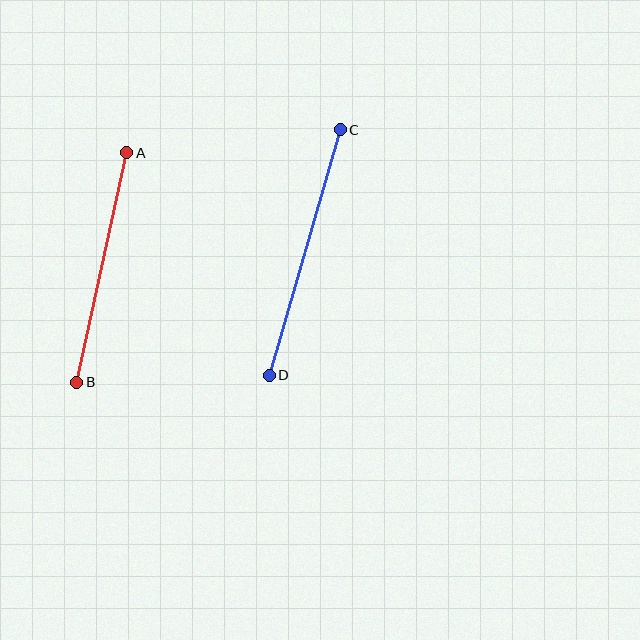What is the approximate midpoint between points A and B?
The midpoint is at approximately (102, 267) pixels.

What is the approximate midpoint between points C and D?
The midpoint is at approximately (305, 252) pixels.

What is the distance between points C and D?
The distance is approximately 255 pixels.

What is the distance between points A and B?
The distance is approximately 235 pixels.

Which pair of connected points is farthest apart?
Points C and D are farthest apart.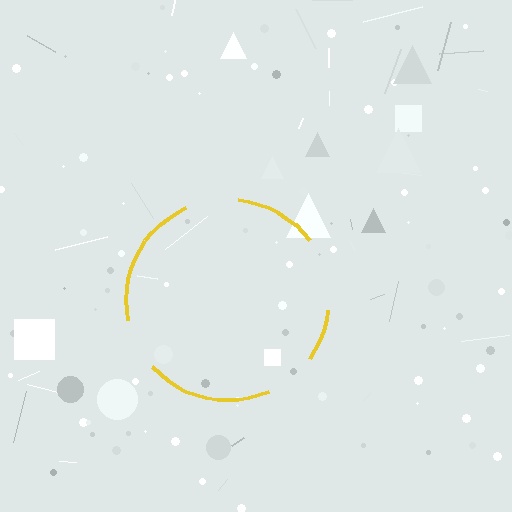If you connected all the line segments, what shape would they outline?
They would outline a circle.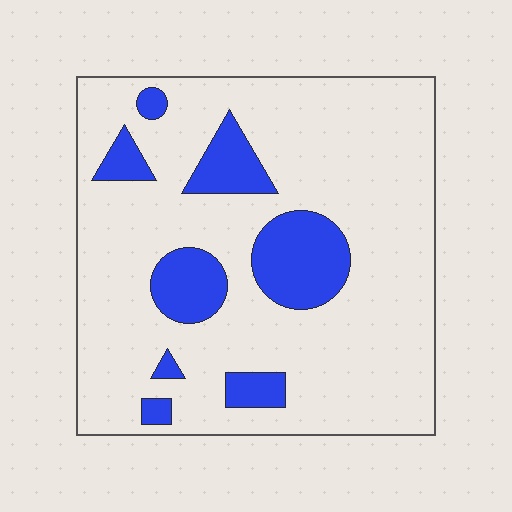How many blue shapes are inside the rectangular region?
8.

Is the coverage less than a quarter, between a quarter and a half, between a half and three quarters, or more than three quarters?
Less than a quarter.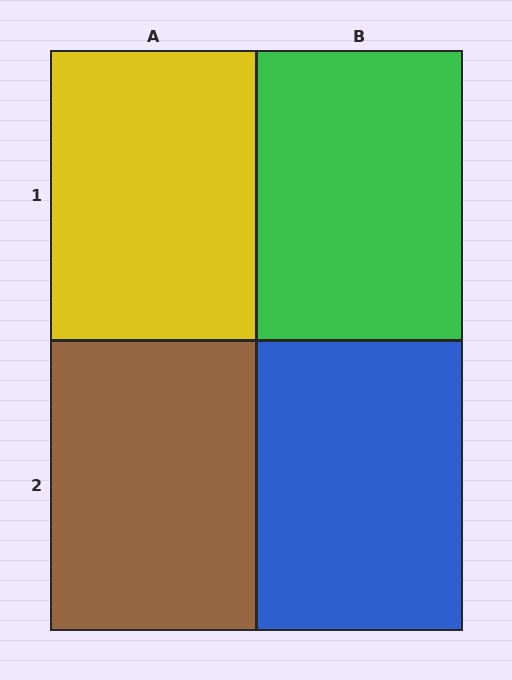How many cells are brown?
1 cell is brown.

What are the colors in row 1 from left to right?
Yellow, green.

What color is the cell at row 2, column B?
Blue.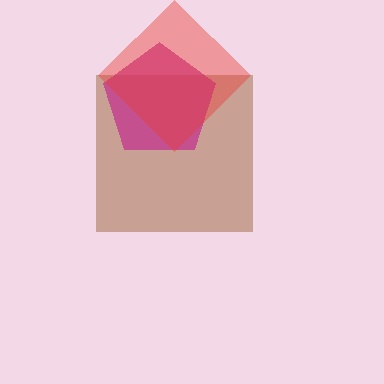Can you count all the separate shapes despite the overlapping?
Yes, there are 3 separate shapes.